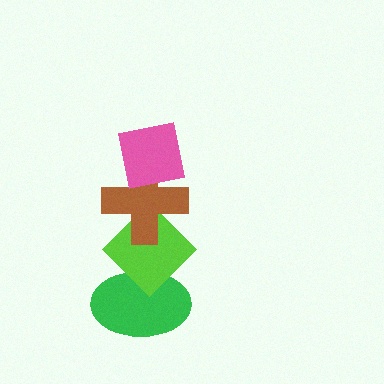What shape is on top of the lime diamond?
The brown cross is on top of the lime diamond.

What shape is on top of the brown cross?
The pink square is on top of the brown cross.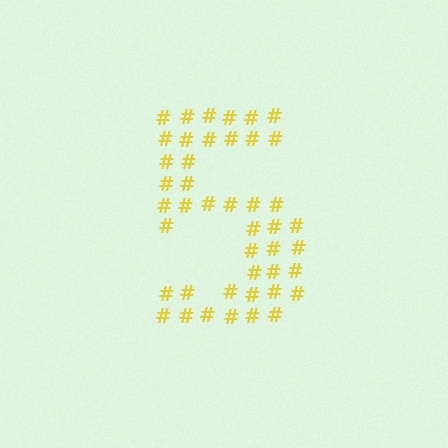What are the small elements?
The small elements are hash symbols.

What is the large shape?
The large shape is the digit 5.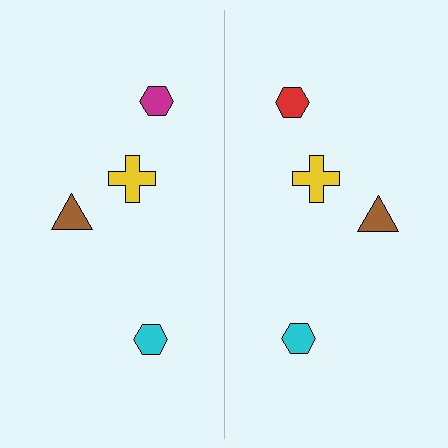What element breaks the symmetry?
The red hexagon on the right side breaks the symmetry — its mirror counterpart is magenta.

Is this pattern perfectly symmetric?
No, the pattern is not perfectly symmetric. The red hexagon on the right side breaks the symmetry — its mirror counterpart is magenta.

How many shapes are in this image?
There are 8 shapes in this image.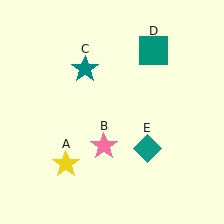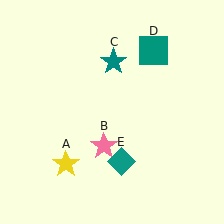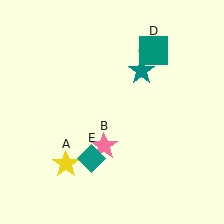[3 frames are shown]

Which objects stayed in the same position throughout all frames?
Yellow star (object A) and pink star (object B) and teal square (object D) remained stationary.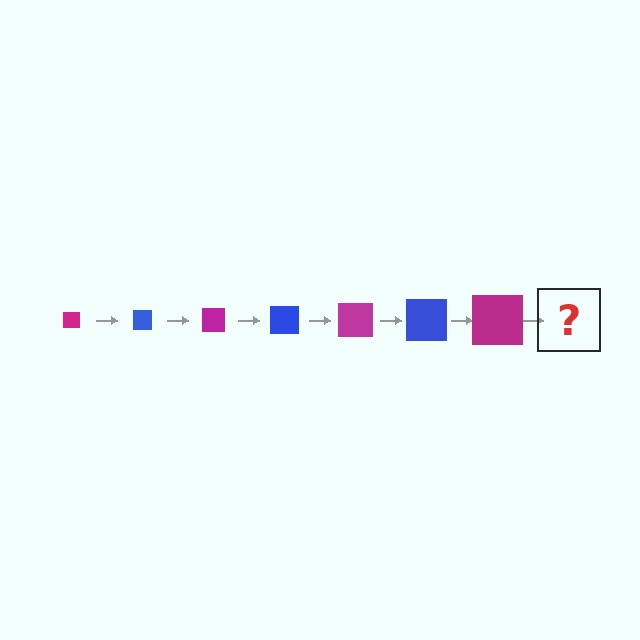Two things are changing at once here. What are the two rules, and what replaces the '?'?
The two rules are that the square grows larger each step and the color cycles through magenta and blue. The '?' should be a blue square, larger than the previous one.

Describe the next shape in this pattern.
It should be a blue square, larger than the previous one.